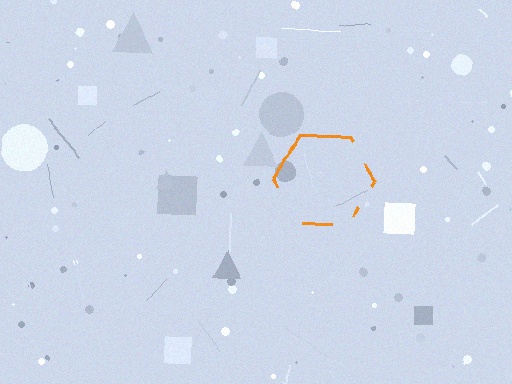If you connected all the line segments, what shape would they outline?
They would outline a hexagon.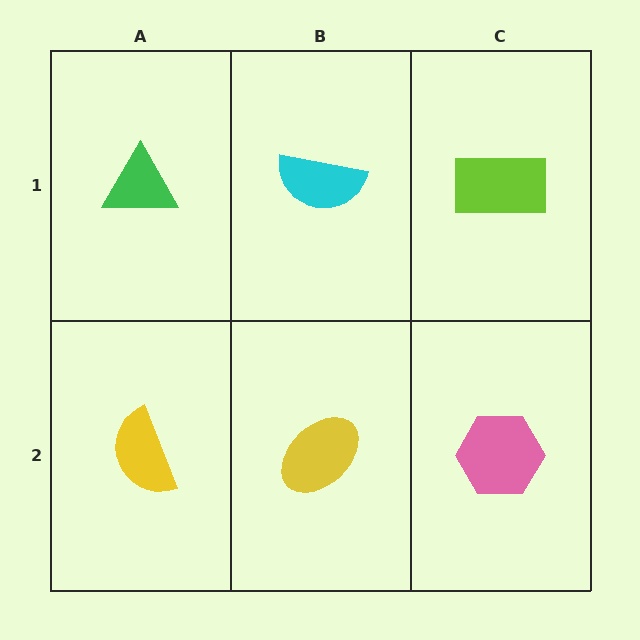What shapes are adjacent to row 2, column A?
A green triangle (row 1, column A), a yellow ellipse (row 2, column B).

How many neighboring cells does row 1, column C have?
2.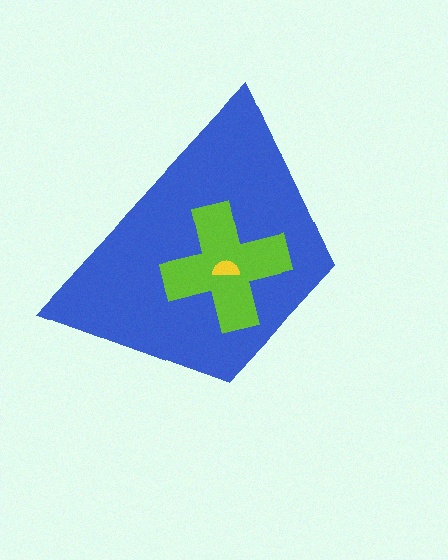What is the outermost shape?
The blue trapezoid.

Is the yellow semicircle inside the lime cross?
Yes.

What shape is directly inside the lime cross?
The yellow semicircle.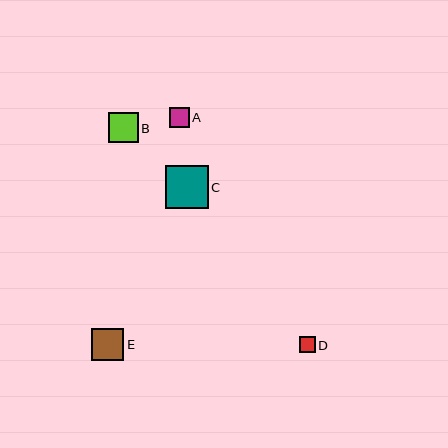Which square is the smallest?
Square D is the smallest with a size of approximately 16 pixels.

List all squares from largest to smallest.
From largest to smallest: C, E, B, A, D.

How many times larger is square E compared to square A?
Square E is approximately 1.6 times the size of square A.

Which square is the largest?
Square C is the largest with a size of approximately 43 pixels.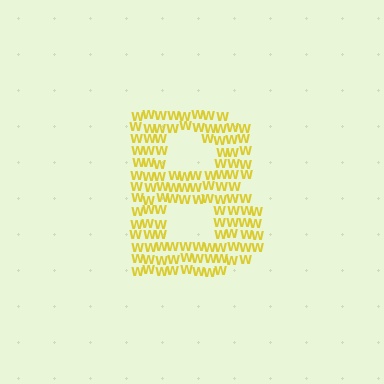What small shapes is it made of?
It is made of small letter W's.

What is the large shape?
The large shape is the letter B.